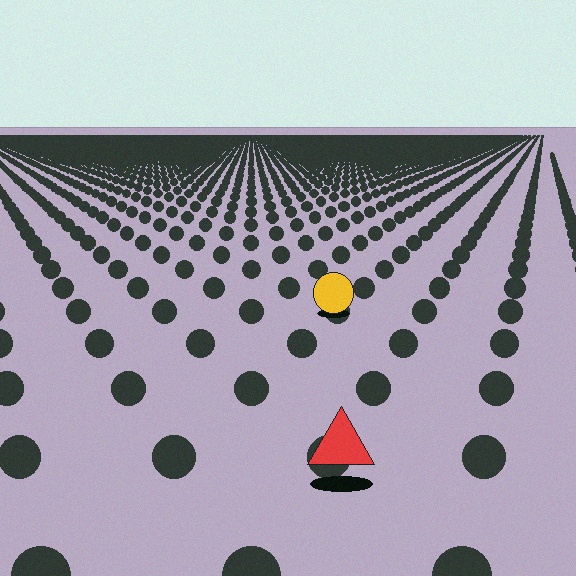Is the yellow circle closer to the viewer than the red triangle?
No. The red triangle is closer — you can tell from the texture gradient: the ground texture is coarser near it.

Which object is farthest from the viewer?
The yellow circle is farthest from the viewer. It appears smaller and the ground texture around it is denser.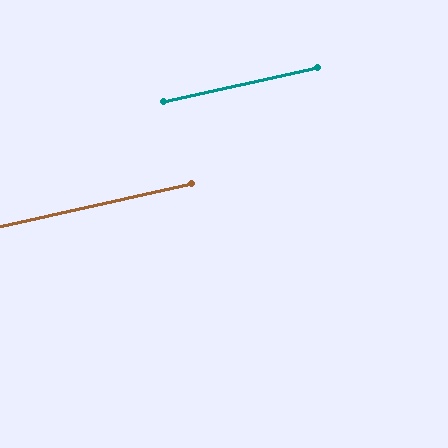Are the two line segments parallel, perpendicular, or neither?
Parallel — their directions differ by only 0.1°.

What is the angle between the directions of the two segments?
Approximately 0 degrees.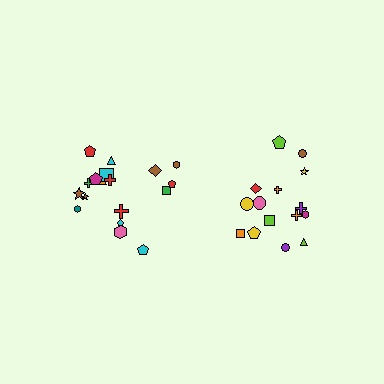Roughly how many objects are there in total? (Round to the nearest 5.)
Roughly 35 objects in total.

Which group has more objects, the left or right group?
The left group.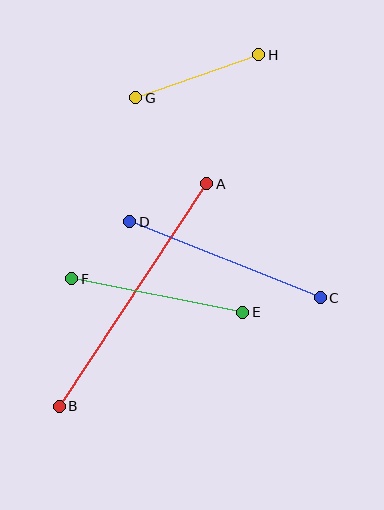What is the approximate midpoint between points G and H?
The midpoint is at approximately (197, 76) pixels.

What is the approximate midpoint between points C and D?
The midpoint is at approximately (225, 260) pixels.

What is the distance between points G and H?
The distance is approximately 130 pixels.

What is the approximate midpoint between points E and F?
The midpoint is at approximately (157, 296) pixels.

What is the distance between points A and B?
The distance is approximately 267 pixels.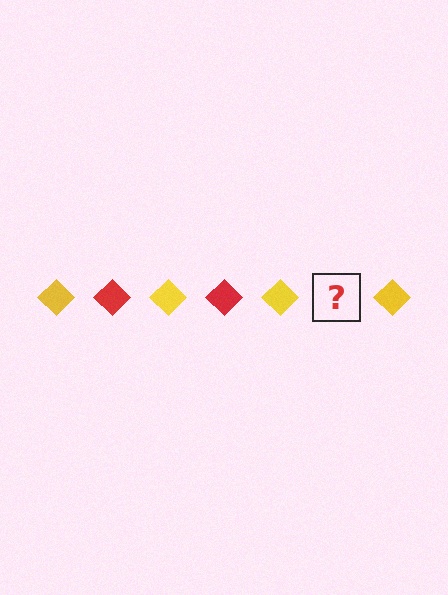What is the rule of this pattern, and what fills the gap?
The rule is that the pattern cycles through yellow, red diamonds. The gap should be filled with a red diamond.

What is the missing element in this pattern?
The missing element is a red diamond.